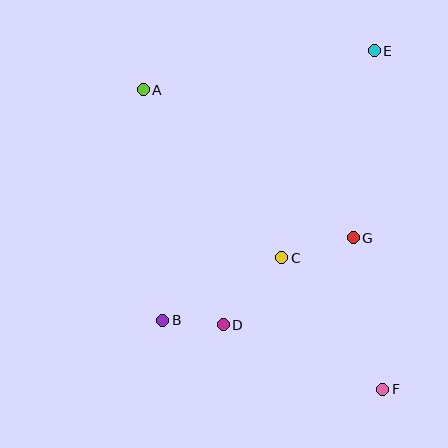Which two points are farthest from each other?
Points A and F are farthest from each other.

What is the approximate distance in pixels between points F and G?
The distance between F and G is approximately 155 pixels.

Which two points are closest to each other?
Points B and D are closest to each other.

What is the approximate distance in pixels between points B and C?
The distance between B and C is approximately 134 pixels.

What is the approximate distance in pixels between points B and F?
The distance between B and F is approximately 231 pixels.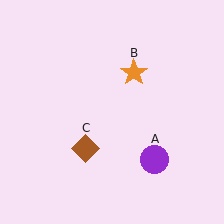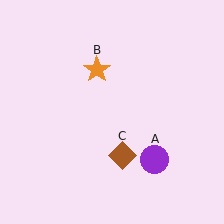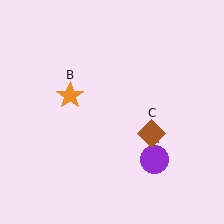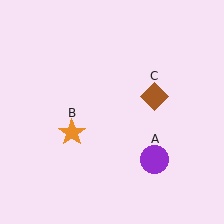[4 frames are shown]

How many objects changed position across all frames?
2 objects changed position: orange star (object B), brown diamond (object C).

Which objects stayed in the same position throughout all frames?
Purple circle (object A) remained stationary.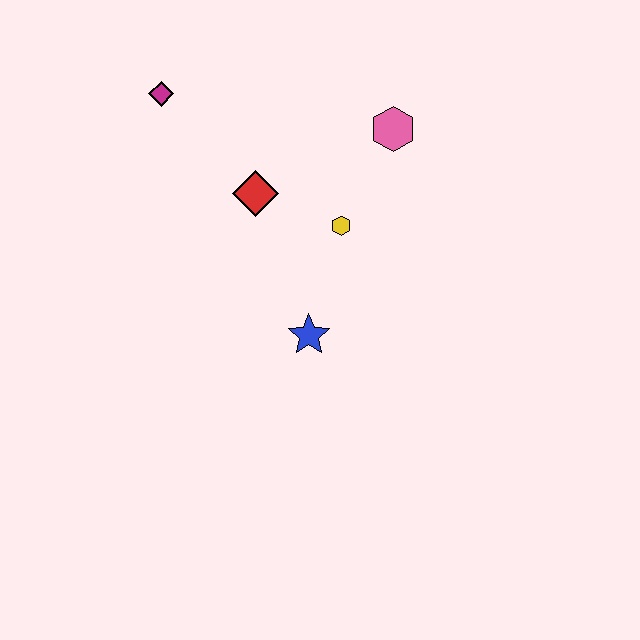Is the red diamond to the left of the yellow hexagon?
Yes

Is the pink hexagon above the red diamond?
Yes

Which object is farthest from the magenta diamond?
The blue star is farthest from the magenta diamond.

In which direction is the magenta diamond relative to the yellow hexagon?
The magenta diamond is to the left of the yellow hexagon.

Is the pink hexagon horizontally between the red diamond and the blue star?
No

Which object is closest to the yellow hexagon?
The red diamond is closest to the yellow hexagon.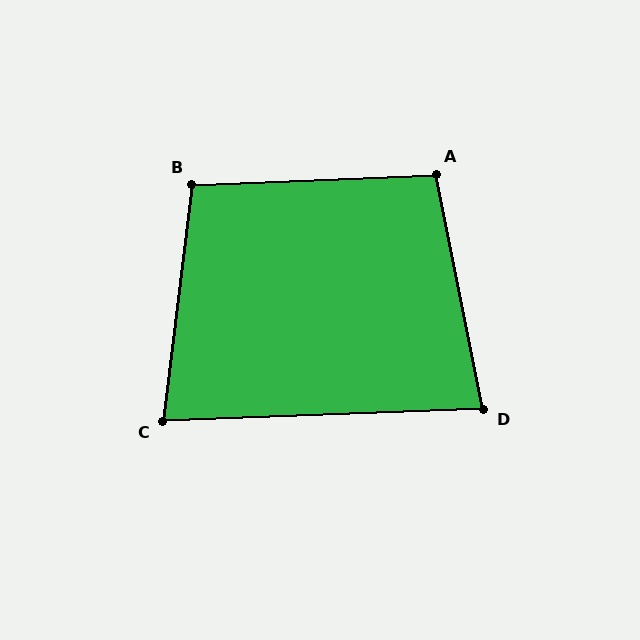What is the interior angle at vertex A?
Approximately 99 degrees (obtuse).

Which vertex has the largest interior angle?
B, at approximately 99 degrees.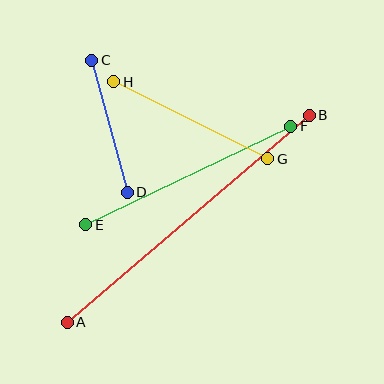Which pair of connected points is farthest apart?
Points A and B are farthest apart.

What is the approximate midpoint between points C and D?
The midpoint is at approximately (109, 126) pixels.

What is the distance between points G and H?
The distance is approximately 172 pixels.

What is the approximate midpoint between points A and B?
The midpoint is at approximately (188, 219) pixels.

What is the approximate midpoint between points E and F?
The midpoint is at approximately (188, 175) pixels.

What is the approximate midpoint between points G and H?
The midpoint is at approximately (191, 120) pixels.